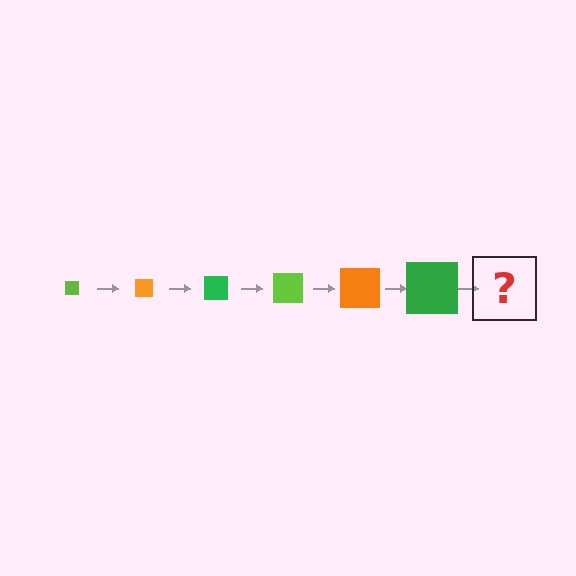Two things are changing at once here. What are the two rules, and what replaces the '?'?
The two rules are that the square grows larger each step and the color cycles through lime, orange, and green. The '?' should be a lime square, larger than the previous one.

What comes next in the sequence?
The next element should be a lime square, larger than the previous one.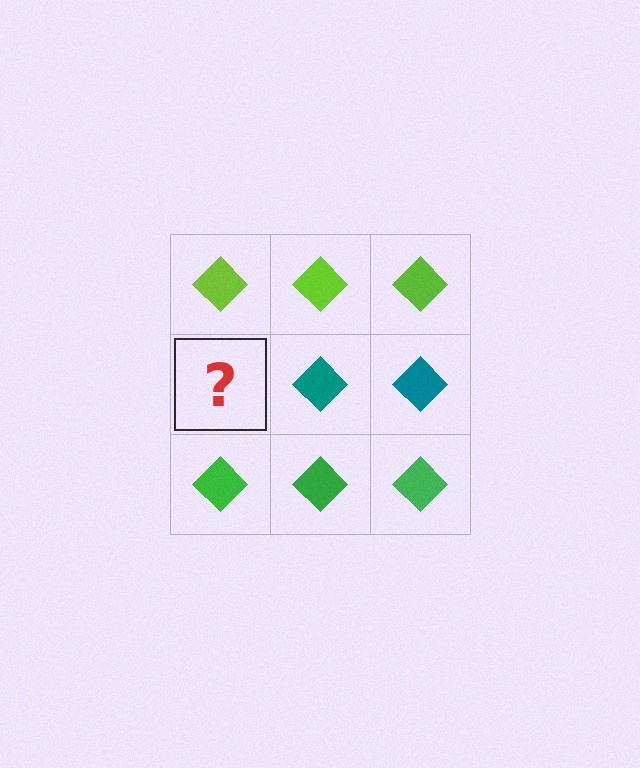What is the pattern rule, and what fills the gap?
The rule is that each row has a consistent color. The gap should be filled with a teal diamond.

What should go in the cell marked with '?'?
The missing cell should contain a teal diamond.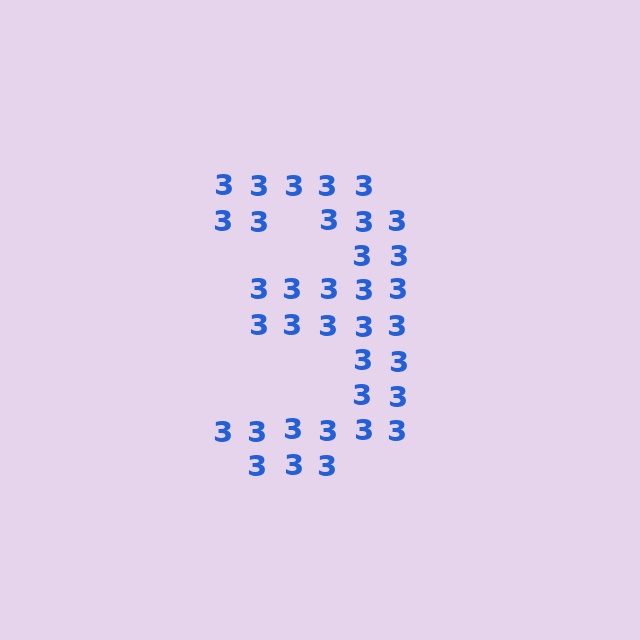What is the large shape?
The large shape is the digit 3.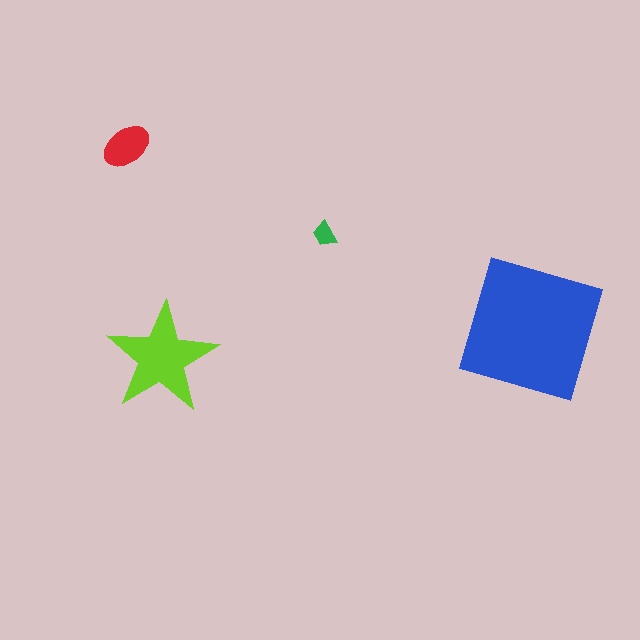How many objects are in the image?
There are 4 objects in the image.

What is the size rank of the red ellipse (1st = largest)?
3rd.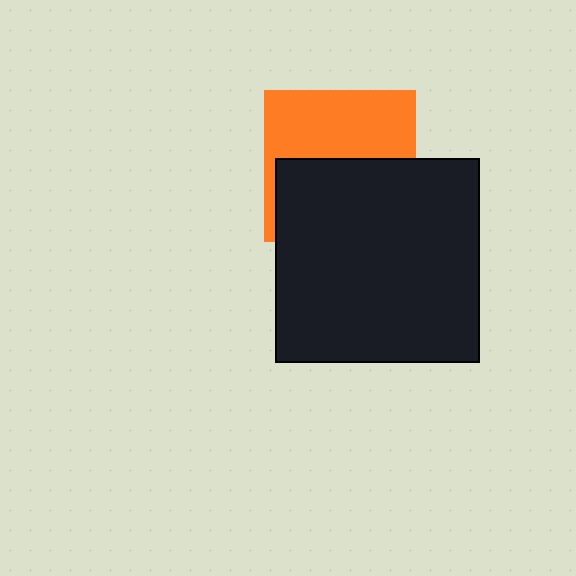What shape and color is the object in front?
The object in front is a black square.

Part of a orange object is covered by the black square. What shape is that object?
It is a square.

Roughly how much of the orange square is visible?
About half of it is visible (roughly 49%).